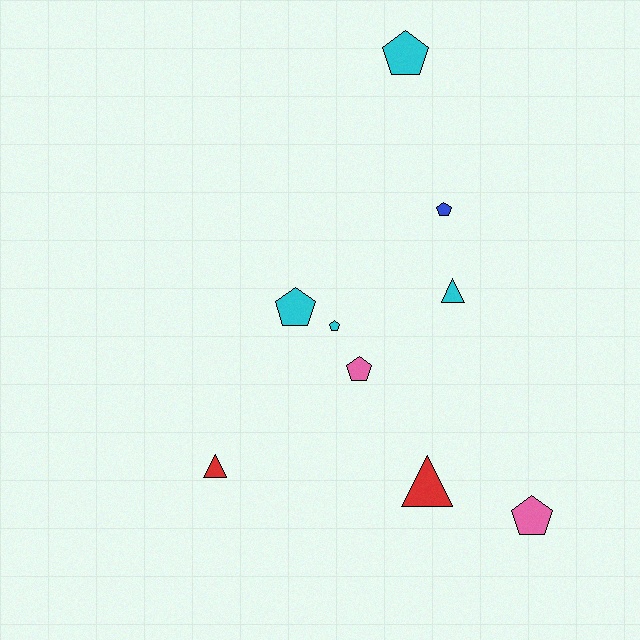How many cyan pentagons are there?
There are 3 cyan pentagons.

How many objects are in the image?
There are 9 objects.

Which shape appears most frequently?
Pentagon, with 6 objects.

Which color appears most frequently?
Cyan, with 4 objects.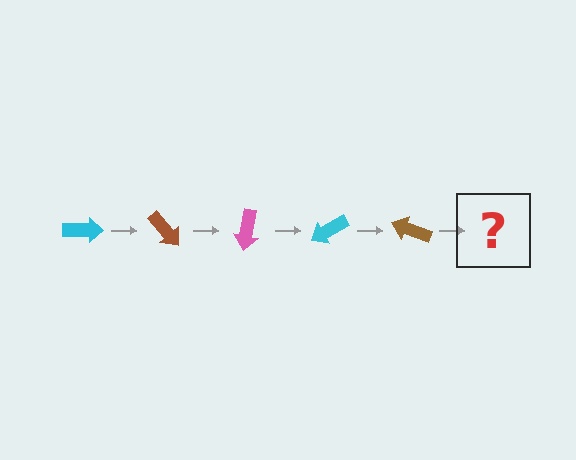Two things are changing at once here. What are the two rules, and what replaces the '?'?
The two rules are that it rotates 50 degrees each step and the color cycles through cyan, brown, and pink. The '?' should be a pink arrow, rotated 250 degrees from the start.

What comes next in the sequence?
The next element should be a pink arrow, rotated 250 degrees from the start.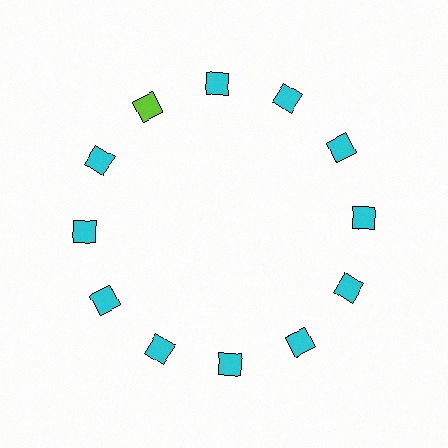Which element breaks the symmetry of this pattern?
The lime square at roughly the 11 o'clock position breaks the symmetry. All other shapes are cyan squares.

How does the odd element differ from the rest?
It has a different color: lime instead of cyan.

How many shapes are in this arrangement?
There are 12 shapes arranged in a ring pattern.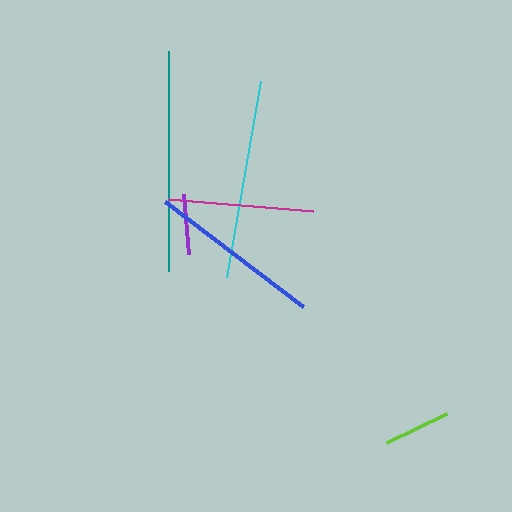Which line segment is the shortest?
The purple line is the shortest at approximately 61 pixels.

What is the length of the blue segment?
The blue segment is approximately 173 pixels long.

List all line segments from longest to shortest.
From longest to shortest: teal, cyan, blue, magenta, lime, purple.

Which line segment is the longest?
The teal line is the longest at approximately 221 pixels.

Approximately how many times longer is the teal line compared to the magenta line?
The teal line is approximately 1.5 times the length of the magenta line.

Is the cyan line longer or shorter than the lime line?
The cyan line is longer than the lime line.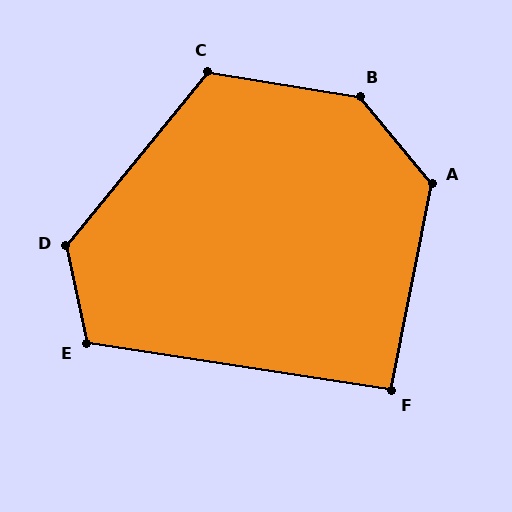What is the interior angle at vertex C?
Approximately 120 degrees (obtuse).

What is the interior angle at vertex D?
Approximately 129 degrees (obtuse).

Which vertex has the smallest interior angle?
F, at approximately 92 degrees.